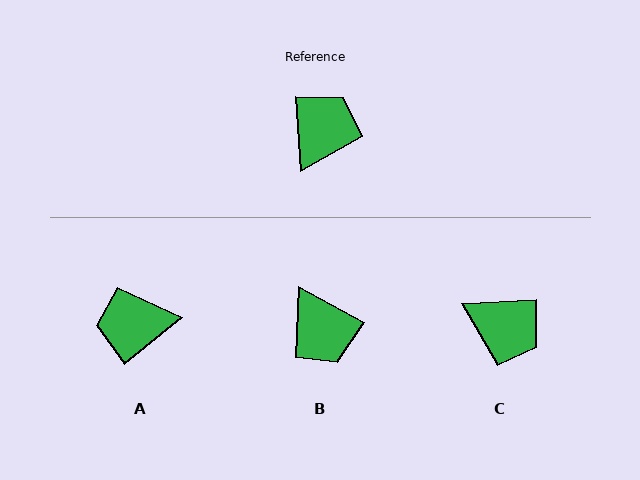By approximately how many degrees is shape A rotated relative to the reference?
Approximately 126 degrees counter-clockwise.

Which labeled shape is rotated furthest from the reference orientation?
A, about 126 degrees away.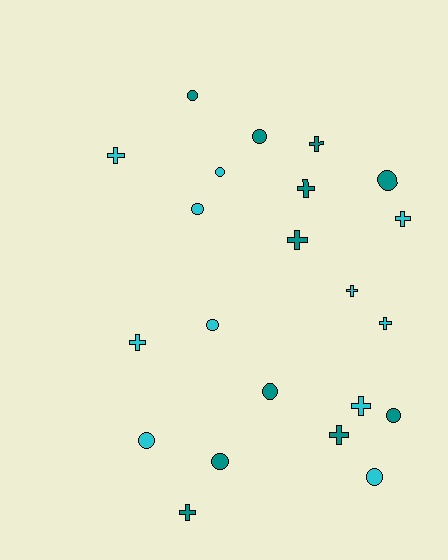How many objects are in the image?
There are 22 objects.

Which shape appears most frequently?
Cross, with 11 objects.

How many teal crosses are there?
There are 5 teal crosses.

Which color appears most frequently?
Teal, with 11 objects.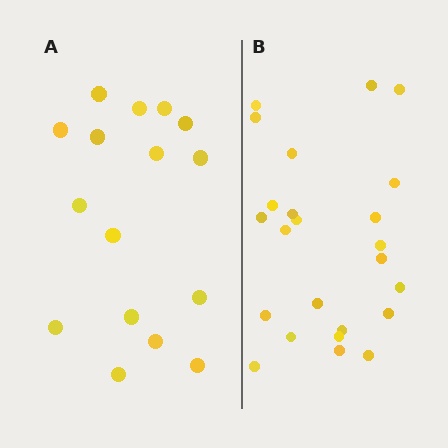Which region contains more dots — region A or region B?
Region B (the right region) has more dots.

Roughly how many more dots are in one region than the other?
Region B has roughly 8 or so more dots than region A.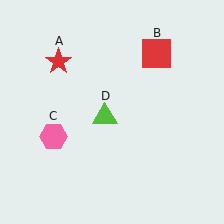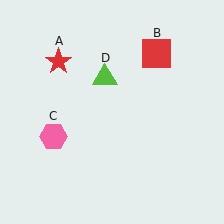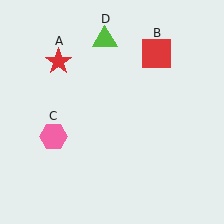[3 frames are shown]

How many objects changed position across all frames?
1 object changed position: lime triangle (object D).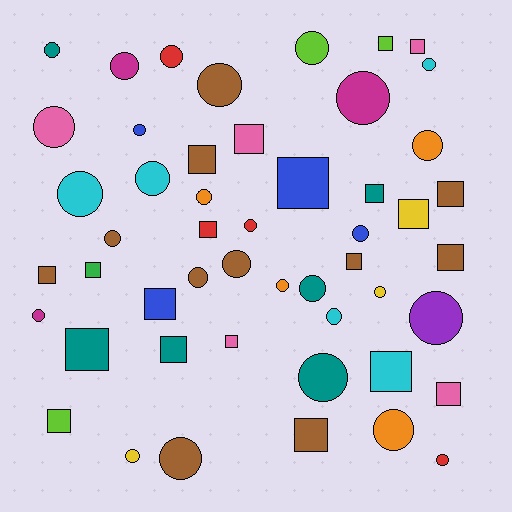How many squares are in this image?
There are 21 squares.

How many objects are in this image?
There are 50 objects.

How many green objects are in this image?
There is 1 green object.